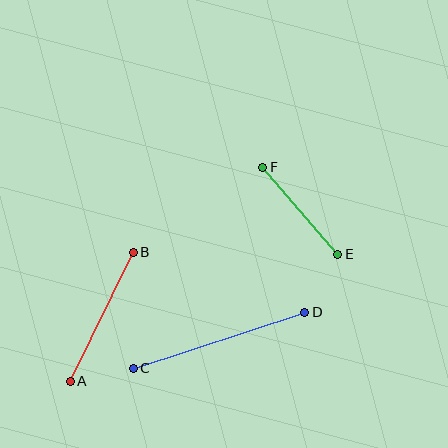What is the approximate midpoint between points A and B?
The midpoint is at approximately (102, 317) pixels.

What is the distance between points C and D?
The distance is approximately 180 pixels.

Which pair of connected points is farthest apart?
Points C and D are farthest apart.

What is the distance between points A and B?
The distance is approximately 144 pixels.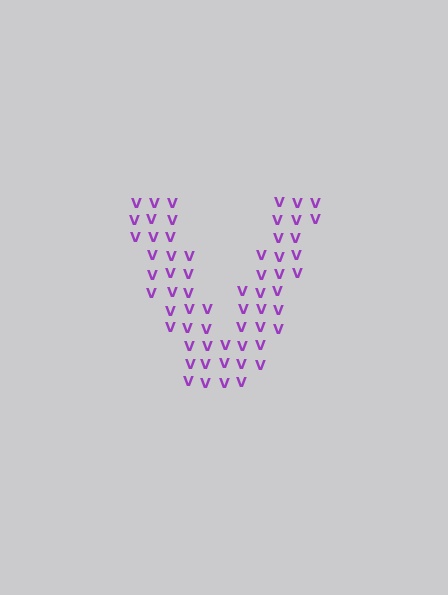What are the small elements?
The small elements are letter V's.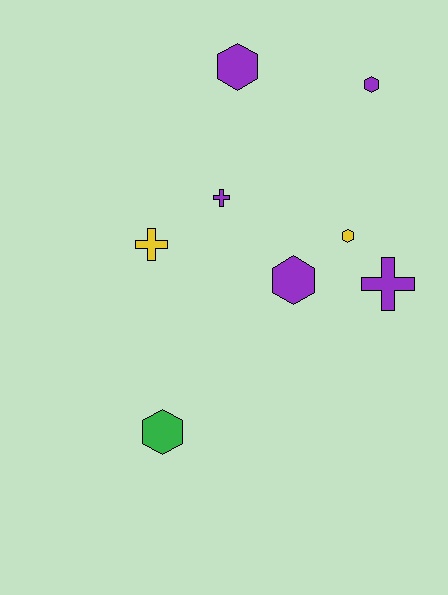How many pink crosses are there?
There are no pink crosses.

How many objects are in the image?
There are 8 objects.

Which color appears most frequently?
Purple, with 5 objects.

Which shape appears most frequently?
Hexagon, with 5 objects.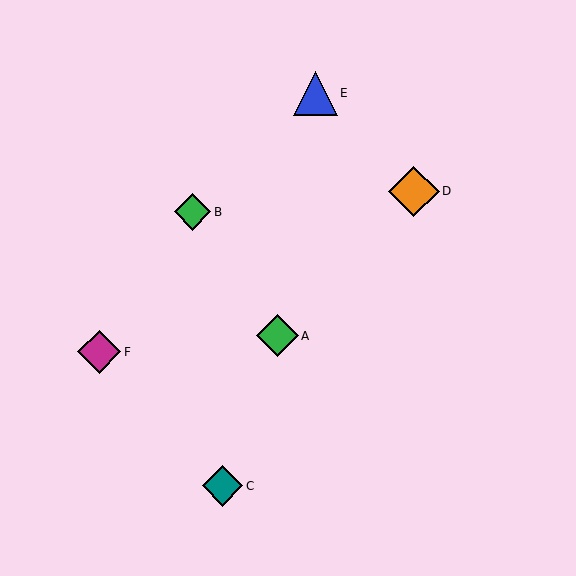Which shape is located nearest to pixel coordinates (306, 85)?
The blue triangle (labeled E) at (315, 93) is nearest to that location.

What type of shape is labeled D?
Shape D is an orange diamond.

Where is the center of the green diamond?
The center of the green diamond is at (277, 336).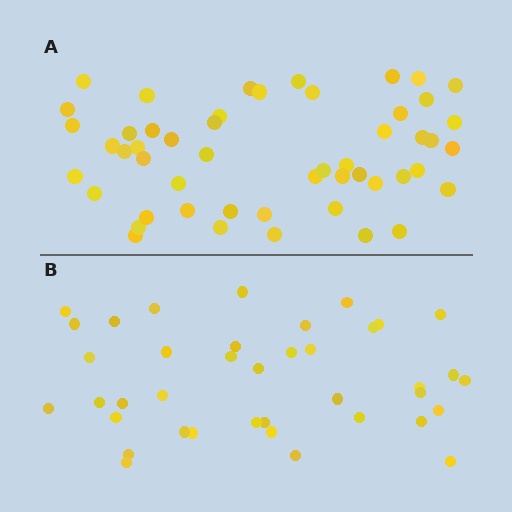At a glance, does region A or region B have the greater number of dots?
Region A (the top region) has more dots.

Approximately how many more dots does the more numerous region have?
Region A has roughly 12 or so more dots than region B.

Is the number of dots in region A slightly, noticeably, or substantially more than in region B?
Region A has noticeably more, but not dramatically so. The ratio is roughly 1.3 to 1.